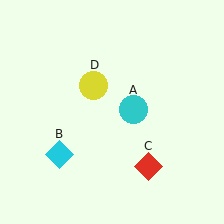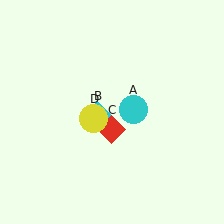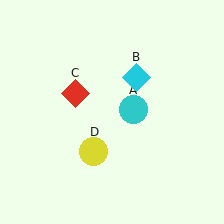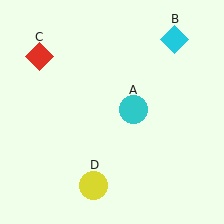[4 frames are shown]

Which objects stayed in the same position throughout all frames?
Cyan circle (object A) remained stationary.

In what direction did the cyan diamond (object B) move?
The cyan diamond (object B) moved up and to the right.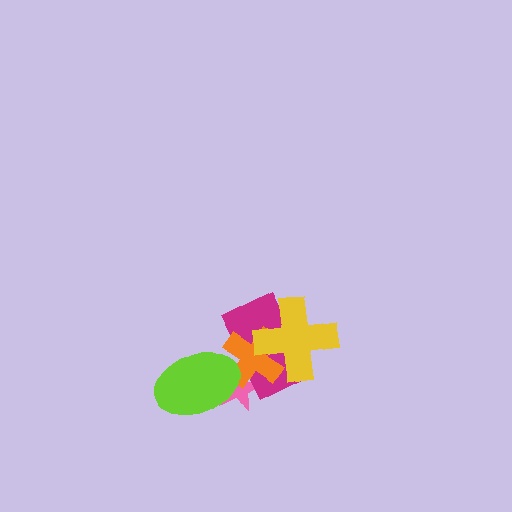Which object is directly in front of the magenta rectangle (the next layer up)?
The orange cross is directly in front of the magenta rectangle.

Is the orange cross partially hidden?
Yes, it is partially covered by another shape.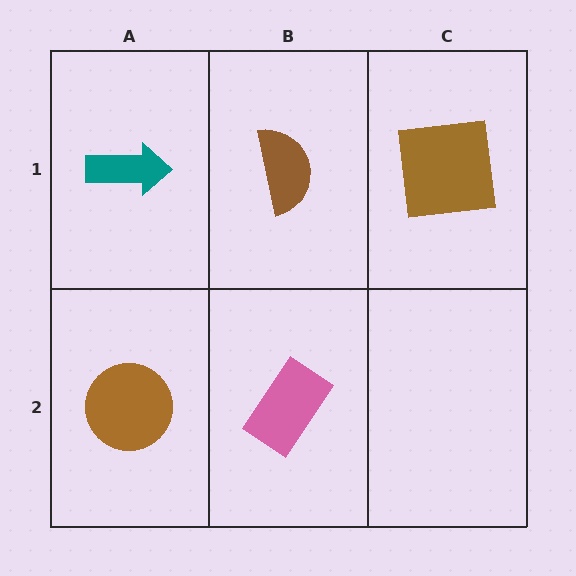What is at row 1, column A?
A teal arrow.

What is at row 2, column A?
A brown circle.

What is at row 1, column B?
A brown semicircle.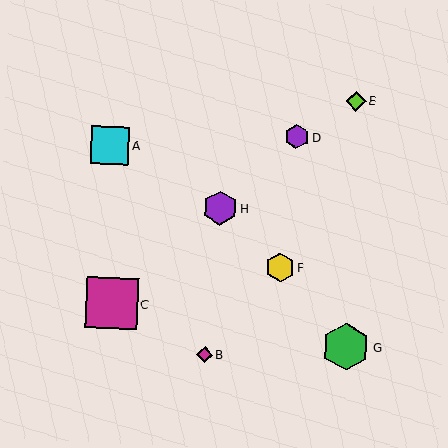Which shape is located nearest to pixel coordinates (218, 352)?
The magenta diamond (labeled B) at (204, 355) is nearest to that location.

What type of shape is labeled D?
Shape D is a purple hexagon.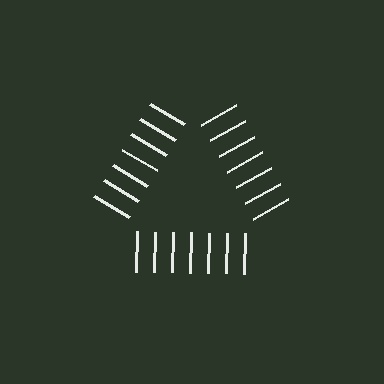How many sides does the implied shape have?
3 sides — the line-ends trace a triangle.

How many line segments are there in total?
21 — 7 along each of the 3 edges.